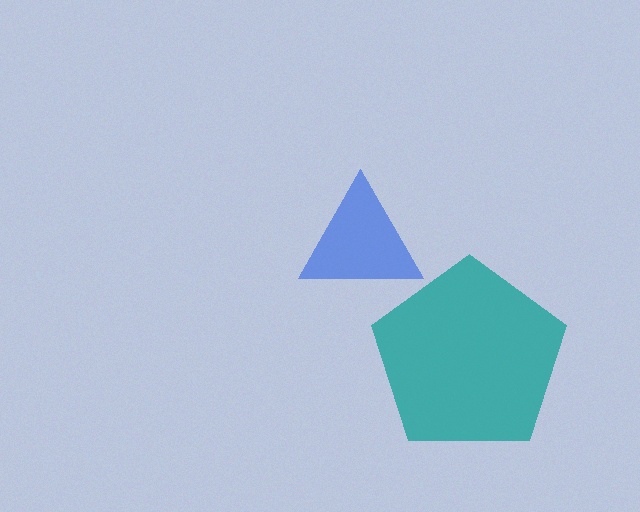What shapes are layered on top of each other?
The layered shapes are: a blue triangle, a teal pentagon.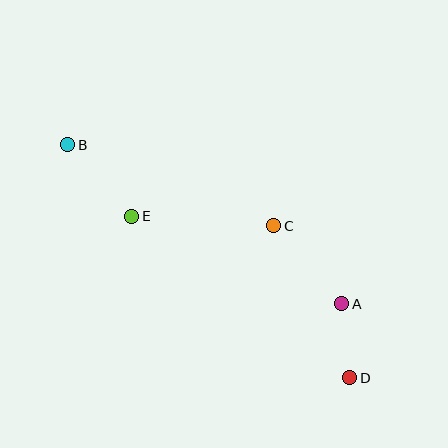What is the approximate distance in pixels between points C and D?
The distance between C and D is approximately 170 pixels.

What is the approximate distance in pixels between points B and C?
The distance between B and C is approximately 221 pixels.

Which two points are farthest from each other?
Points B and D are farthest from each other.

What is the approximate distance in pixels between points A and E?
The distance between A and E is approximately 227 pixels.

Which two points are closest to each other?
Points A and D are closest to each other.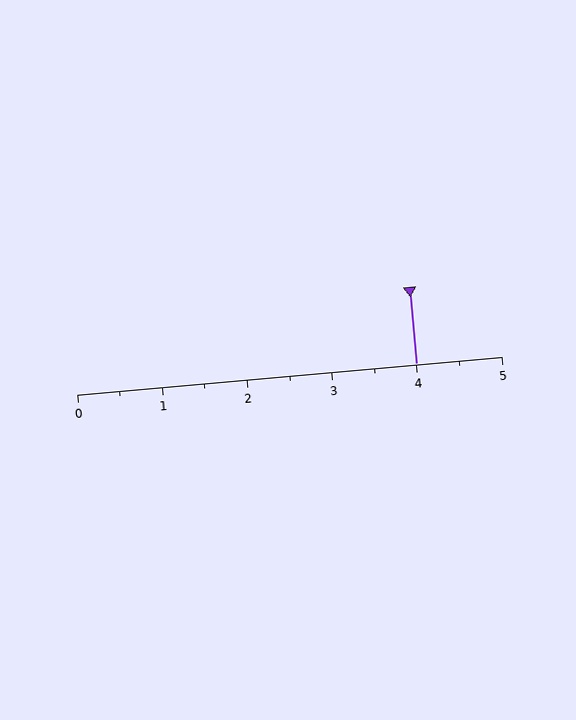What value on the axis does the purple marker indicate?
The marker indicates approximately 4.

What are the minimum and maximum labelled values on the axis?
The axis runs from 0 to 5.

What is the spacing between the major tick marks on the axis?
The major ticks are spaced 1 apart.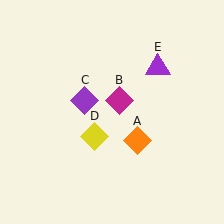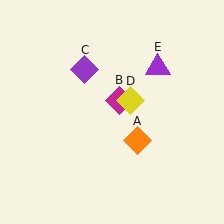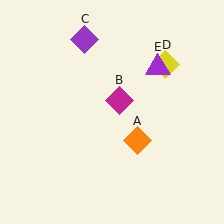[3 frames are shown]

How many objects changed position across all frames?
2 objects changed position: purple diamond (object C), yellow diamond (object D).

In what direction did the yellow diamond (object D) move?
The yellow diamond (object D) moved up and to the right.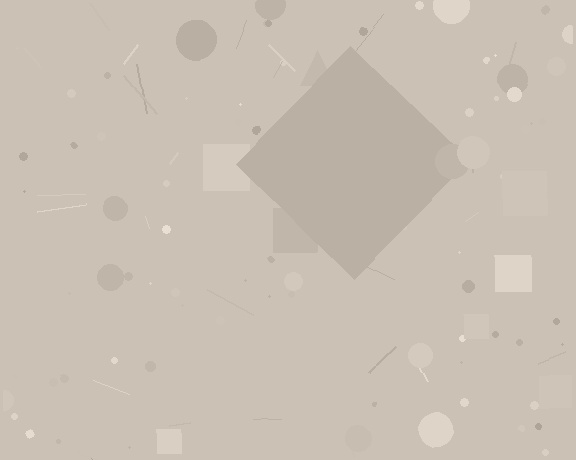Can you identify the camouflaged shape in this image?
The camouflaged shape is a diamond.